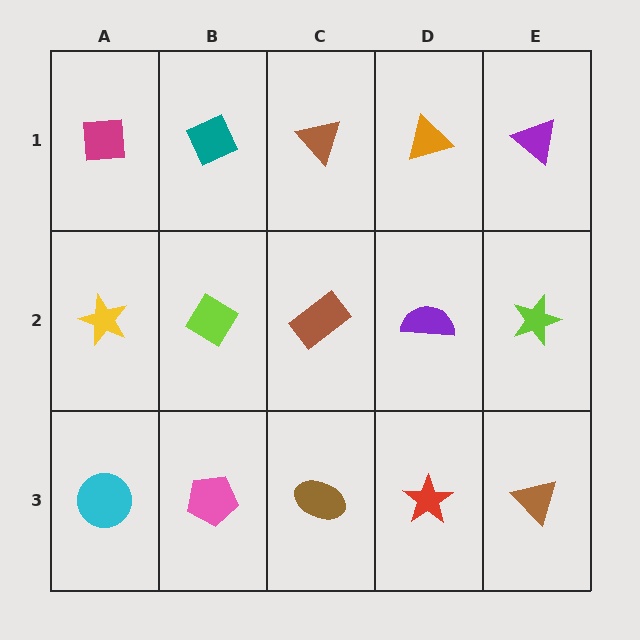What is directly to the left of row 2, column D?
A brown rectangle.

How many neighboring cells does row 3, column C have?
3.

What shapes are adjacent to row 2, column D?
An orange triangle (row 1, column D), a red star (row 3, column D), a brown rectangle (row 2, column C), a lime star (row 2, column E).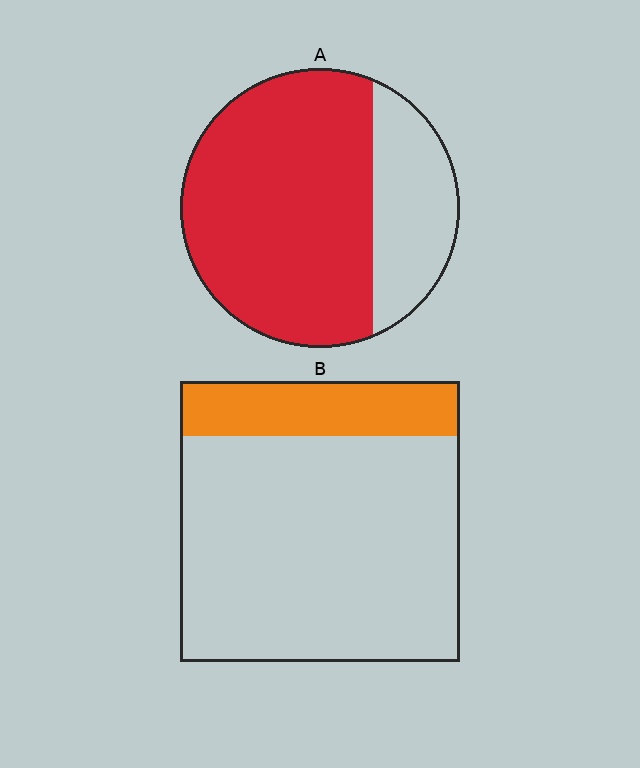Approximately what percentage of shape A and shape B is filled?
A is approximately 75% and B is approximately 20%.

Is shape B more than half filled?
No.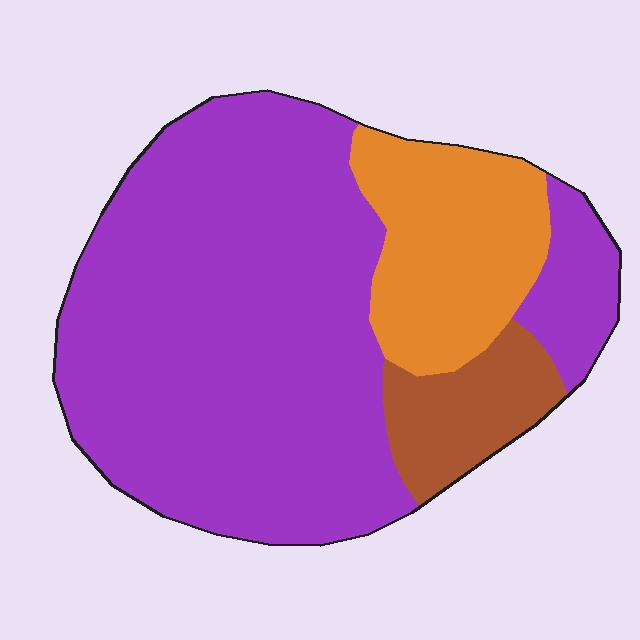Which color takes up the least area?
Brown, at roughly 10%.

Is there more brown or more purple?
Purple.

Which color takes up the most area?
Purple, at roughly 70%.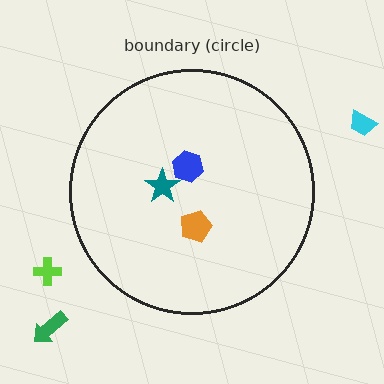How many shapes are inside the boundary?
3 inside, 3 outside.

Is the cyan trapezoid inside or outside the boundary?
Outside.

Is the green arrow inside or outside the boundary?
Outside.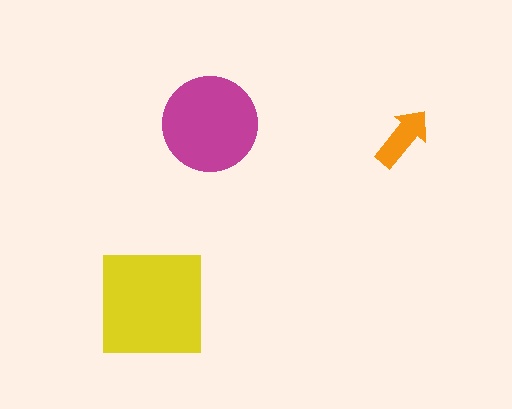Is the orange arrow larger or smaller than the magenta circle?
Smaller.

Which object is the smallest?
The orange arrow.